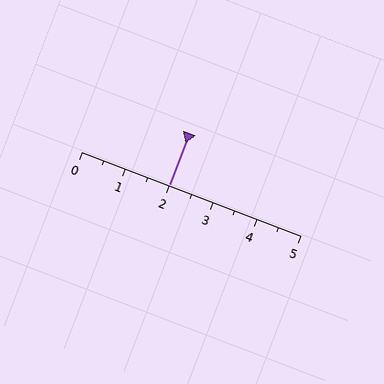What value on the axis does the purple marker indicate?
The marker indicates approximately 2.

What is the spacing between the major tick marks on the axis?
The major ticks are spaced 1 apart.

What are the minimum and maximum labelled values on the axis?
The axis runs from 0 to 5.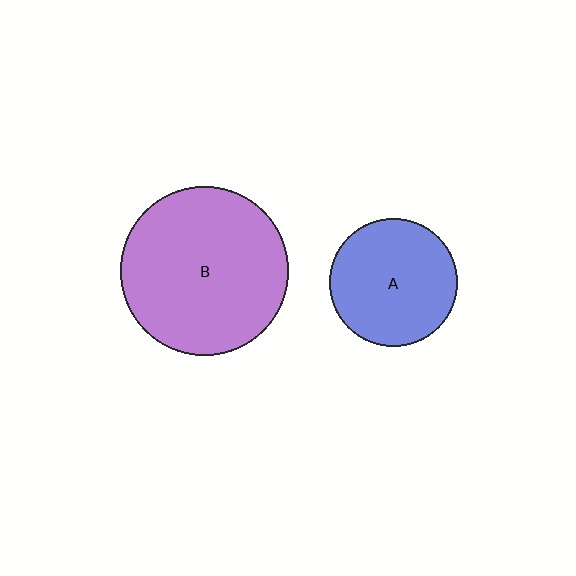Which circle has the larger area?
Circle B (purple).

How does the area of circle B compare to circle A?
Approximately 1.7 times.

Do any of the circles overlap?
No, none of the circles overlap.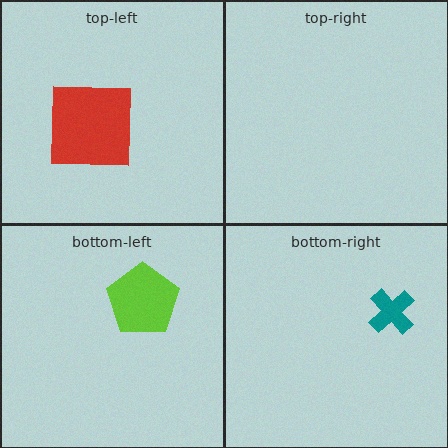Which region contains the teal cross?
The bottom-right region.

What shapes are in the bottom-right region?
The teal cross.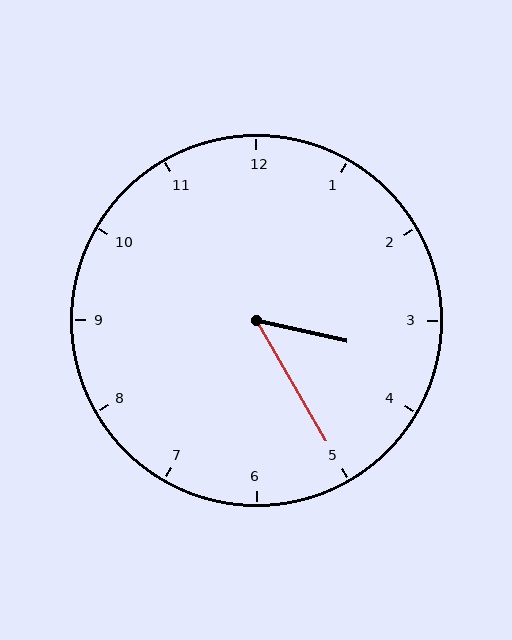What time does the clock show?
3:25.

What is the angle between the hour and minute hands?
Approximately 48 degrees.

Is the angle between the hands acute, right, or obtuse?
It is acute.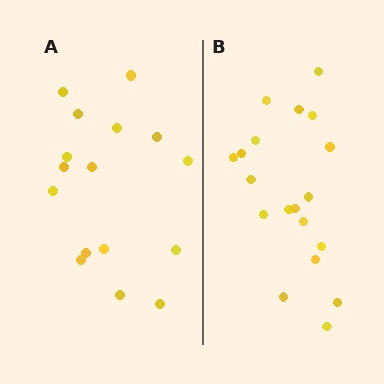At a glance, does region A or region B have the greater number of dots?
Region B (the right region) has more dots.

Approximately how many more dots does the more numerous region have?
Region B has just a few more — roughly 2 or 3 more dots than region A.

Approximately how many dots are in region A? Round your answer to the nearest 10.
About 20 dots. (The exact count is 16, which rounds to 20.)